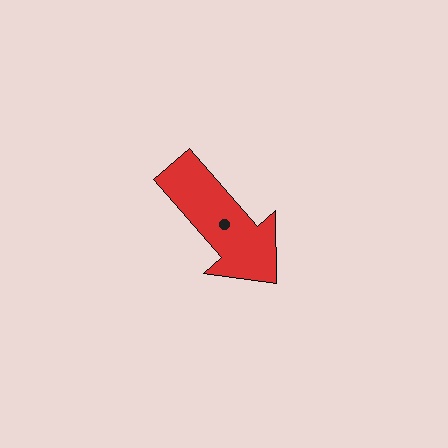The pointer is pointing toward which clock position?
Roughly 5 o'clock.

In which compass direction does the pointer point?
Southeast.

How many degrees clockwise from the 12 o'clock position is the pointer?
Approximately 139 degrees.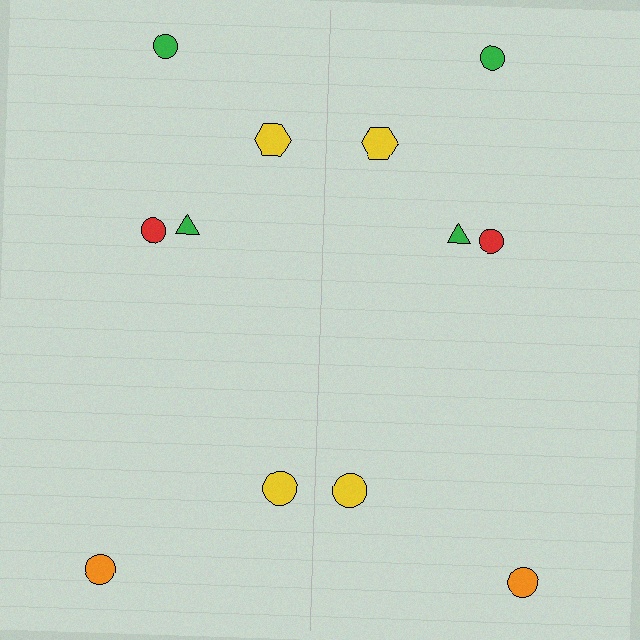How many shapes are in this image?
There are 12 shapes in this image.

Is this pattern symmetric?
Yes, this pattern has bilateral (reflection) symmetry.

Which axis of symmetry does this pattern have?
The pattern has a vertical axis of symmetry running through the center of the image.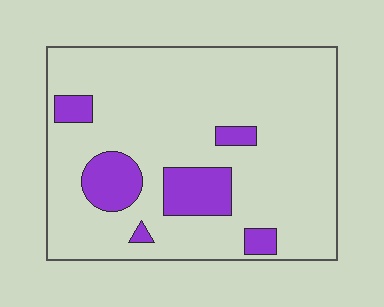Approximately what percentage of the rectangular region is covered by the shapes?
Approximately 15%.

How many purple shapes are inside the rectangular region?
6.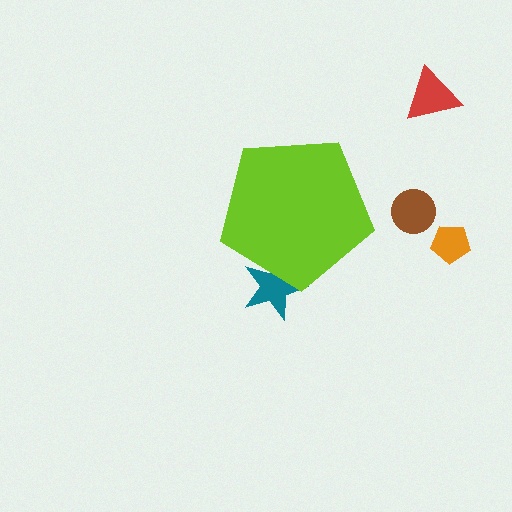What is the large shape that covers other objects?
A lime pentagon.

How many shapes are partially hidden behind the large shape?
1 shape is partially hidden.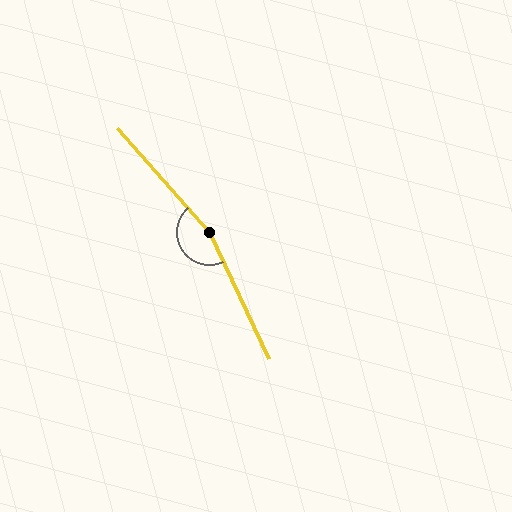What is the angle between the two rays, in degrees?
Approximately 164 degrees.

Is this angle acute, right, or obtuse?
It is obtuse.